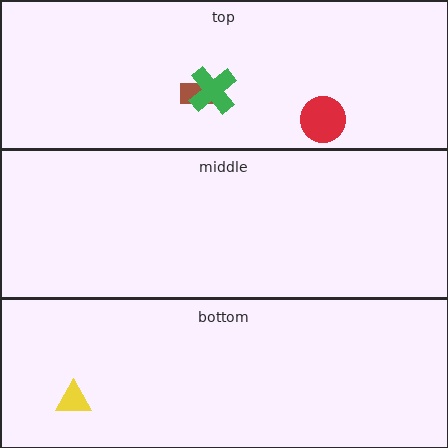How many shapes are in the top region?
3.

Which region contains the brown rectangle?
The top region.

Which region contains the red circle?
The top region.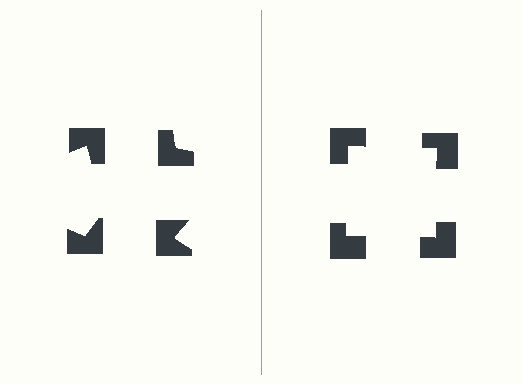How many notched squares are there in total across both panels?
8 — 4 on each side.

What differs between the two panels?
The notched squares are positioned identically on both sides; only the wedge orientations differ. On the right they align to a square; on the left they are misaligned.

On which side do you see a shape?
An illusory square appears on the right side. On the left side the wedge cuts are rotated, so no coherent shape forms.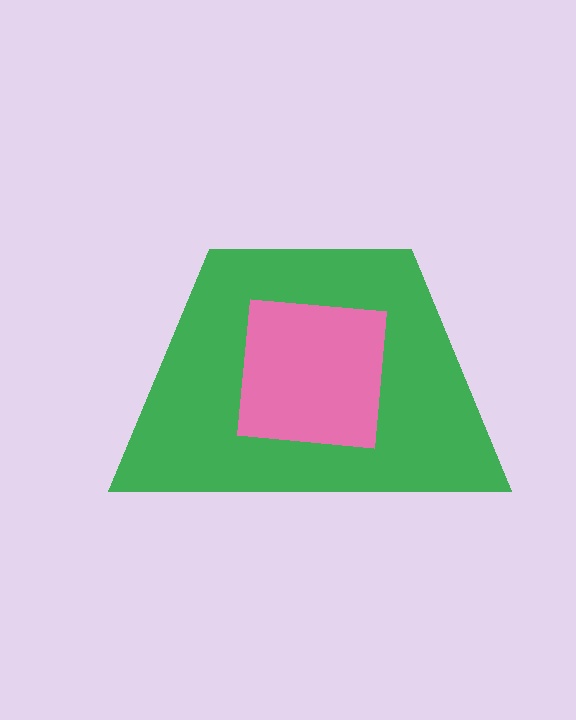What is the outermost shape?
The green trapezoid.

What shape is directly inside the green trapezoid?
The pink square.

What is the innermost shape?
The pink square.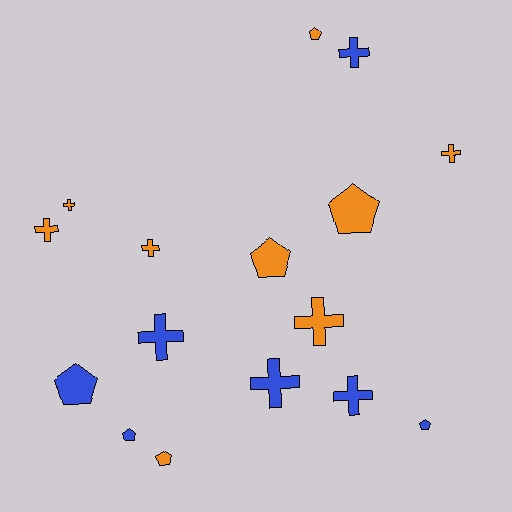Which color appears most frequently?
Orange, with 9 objects.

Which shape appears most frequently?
Cross, with 9 objects.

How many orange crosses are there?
There are 5 orange crosses.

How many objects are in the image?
There are 16 objects.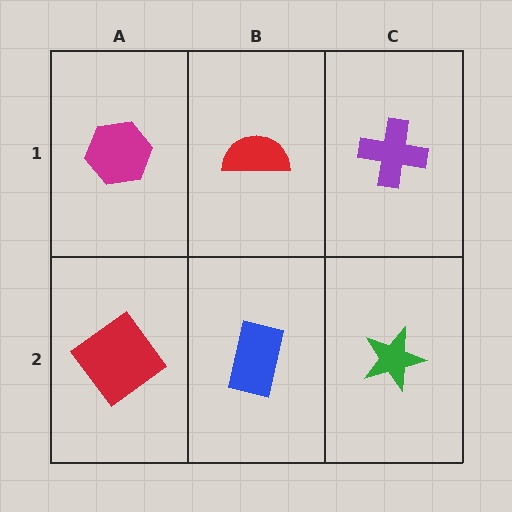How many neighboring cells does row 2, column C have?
2.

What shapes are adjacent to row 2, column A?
A magenta hexagon (row 1, column A), a blue rectangle (row 2, column B).